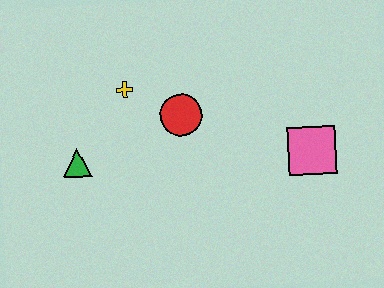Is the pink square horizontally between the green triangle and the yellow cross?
No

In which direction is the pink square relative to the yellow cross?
The pink square is to the right of the yellow cross.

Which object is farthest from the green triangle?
The pink square is farthest from the green triangle.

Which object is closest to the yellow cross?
The red circle is closest to the yellow cross.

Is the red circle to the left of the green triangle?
No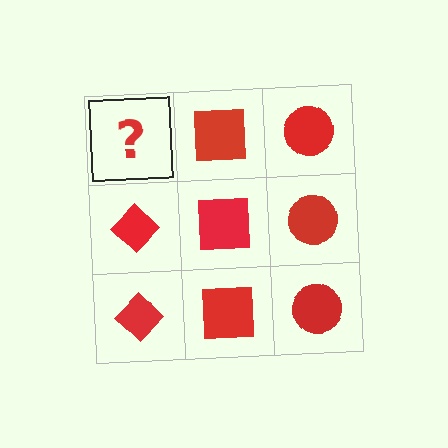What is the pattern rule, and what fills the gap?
The rule is that each column has a consistent shape. The gap should be filled with a red diamond.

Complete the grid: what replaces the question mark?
The question mark should be replaced with a red diamond.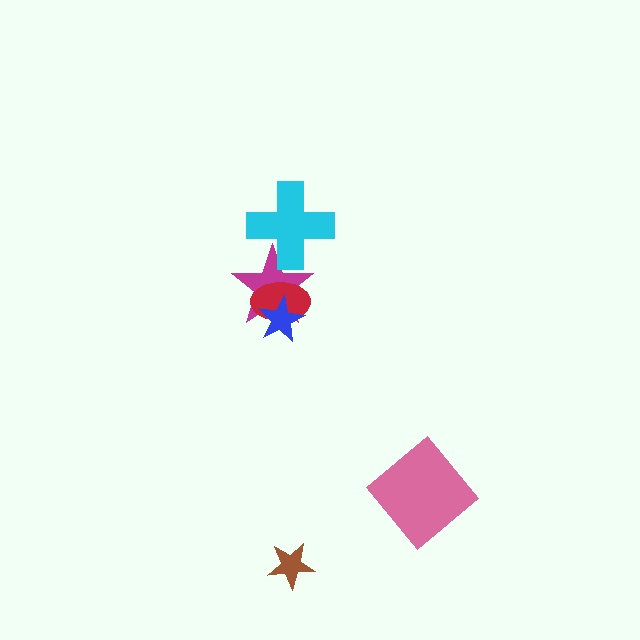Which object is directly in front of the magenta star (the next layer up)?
The red ellipse is directly in front of the magenta star.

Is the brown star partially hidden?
No, no other shape covers it.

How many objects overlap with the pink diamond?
0 objects overlap with the pink diamond.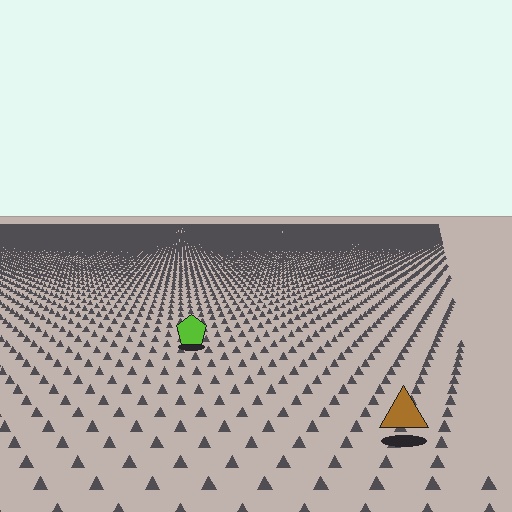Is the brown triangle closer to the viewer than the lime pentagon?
Yes. The brown triangle is closer — you can tell from the texture gradient: the ground texture is coarser near it.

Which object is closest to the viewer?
The brown triangle is closest. The texture marks near it are larger and more spread out.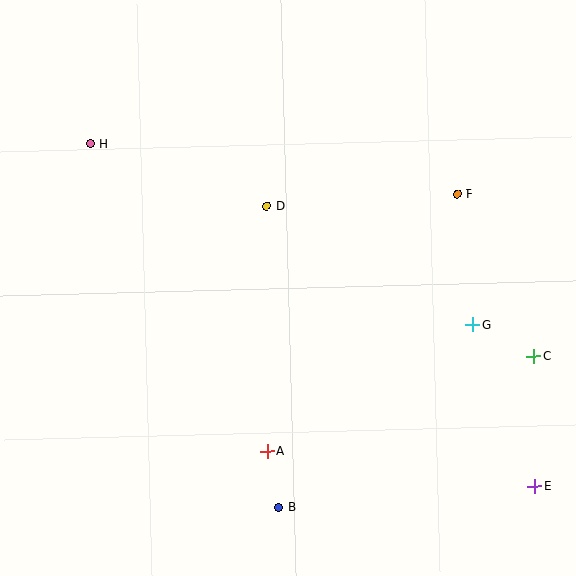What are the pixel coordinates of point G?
Point G is at (473, 325).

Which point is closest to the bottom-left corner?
Point B is closest to the bottom-left corner.